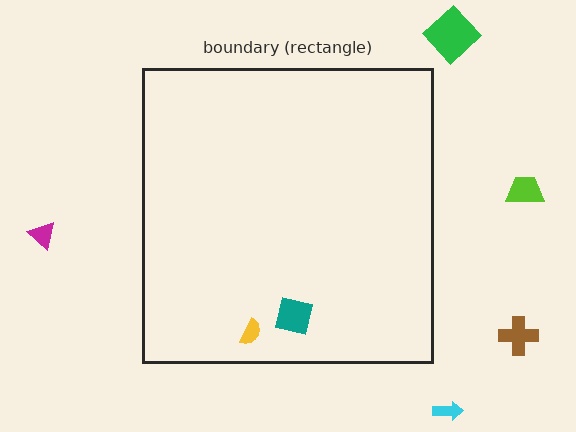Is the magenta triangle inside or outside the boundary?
Outside.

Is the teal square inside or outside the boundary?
Inside.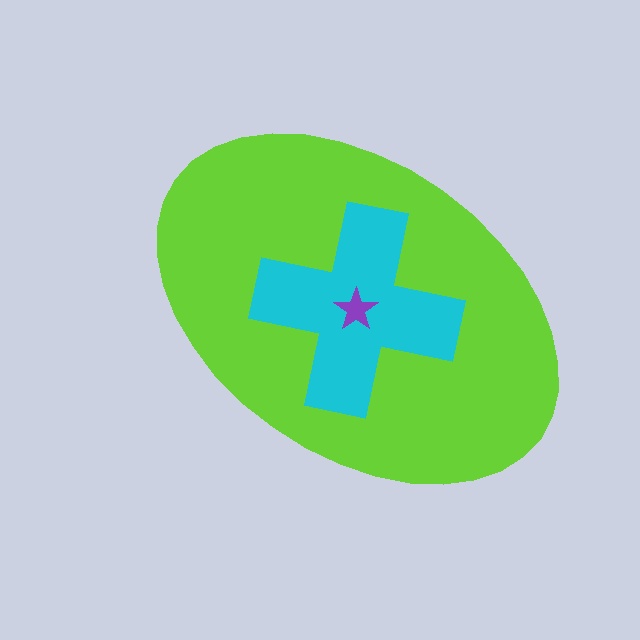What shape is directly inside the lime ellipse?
The cyan cross.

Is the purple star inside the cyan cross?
Yes.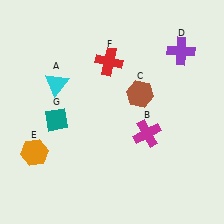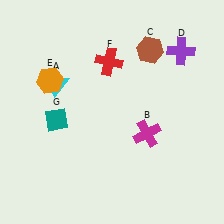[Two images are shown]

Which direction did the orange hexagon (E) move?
The orange hexagon (E) moved up.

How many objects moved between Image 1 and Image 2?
2 objects moved between the two images.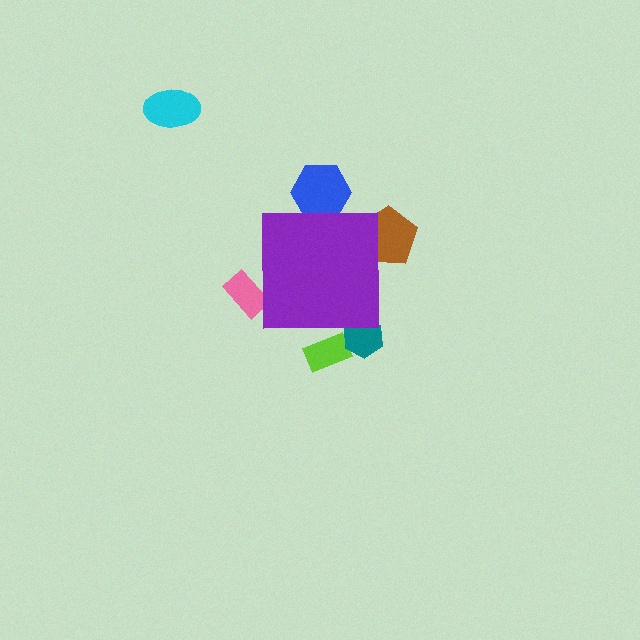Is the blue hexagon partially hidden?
Yes, the blue hexagon is partially hidden behind the purple square.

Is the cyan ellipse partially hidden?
No, the cyan ellipse is fully visible.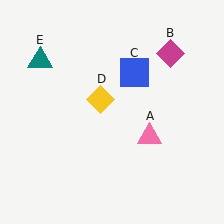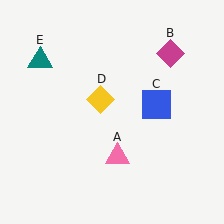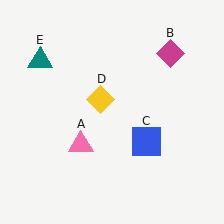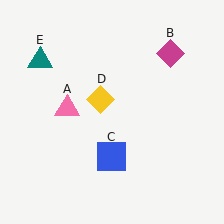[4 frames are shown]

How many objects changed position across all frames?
2 objects changed position: pink triangle (object A), blue square (object C).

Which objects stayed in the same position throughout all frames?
Magenta diamond (object B) and yellow diamond (object D) and teal triangle (object E) remained stationary.